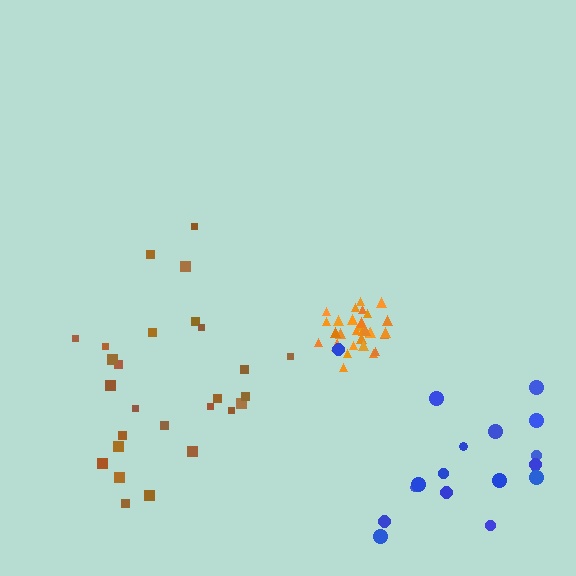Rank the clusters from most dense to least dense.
orange, brown, blue.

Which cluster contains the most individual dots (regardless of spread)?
Orange (33).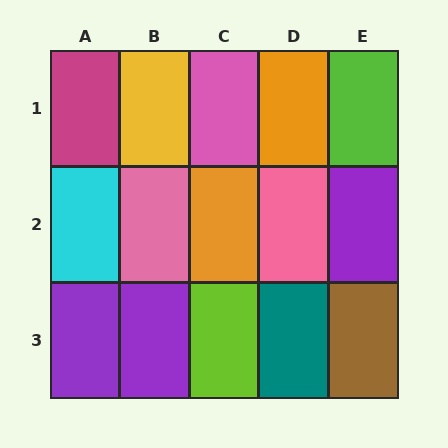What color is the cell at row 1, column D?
Orange.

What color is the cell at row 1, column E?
Lime.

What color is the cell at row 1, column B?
Yellow.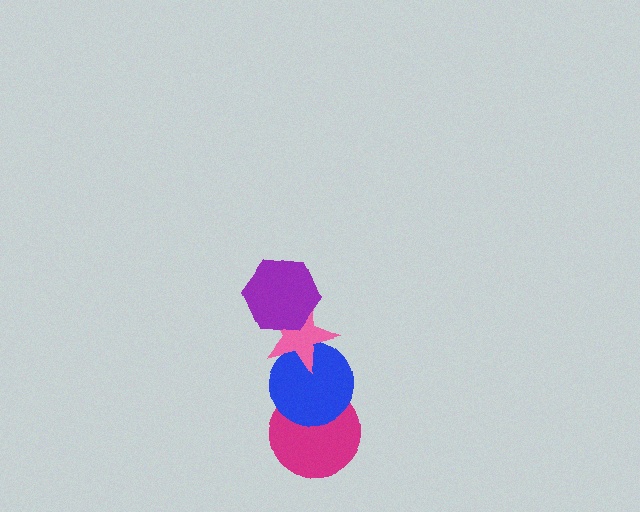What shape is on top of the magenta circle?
The blue circle is on top of the magenta circle.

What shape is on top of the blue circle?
The pink star is on top of the blue circle.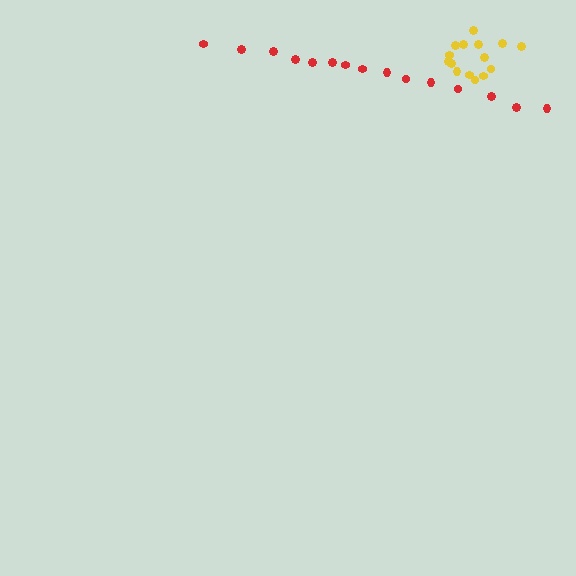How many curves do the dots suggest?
There are 2 distinct paths.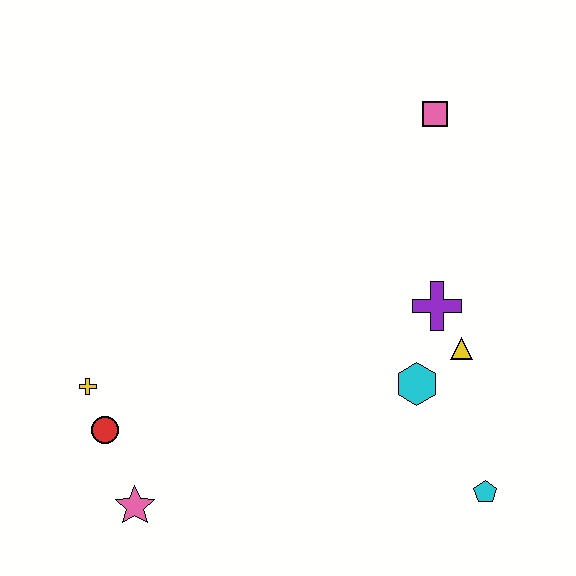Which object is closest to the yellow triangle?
The purple cross is closest to the yellow triangle.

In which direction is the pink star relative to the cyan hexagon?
The pink star is to the left of the cyan hexagon.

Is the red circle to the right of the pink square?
No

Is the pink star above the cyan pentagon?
No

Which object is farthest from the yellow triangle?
The yellow cross is farthest from the yellow triangle.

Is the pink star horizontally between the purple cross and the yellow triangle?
No